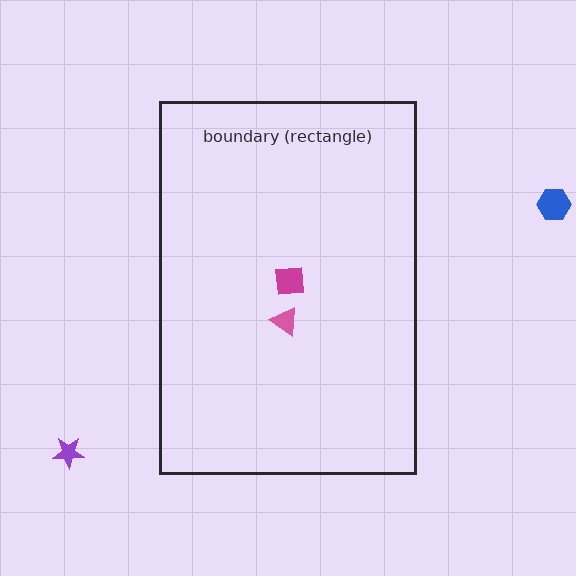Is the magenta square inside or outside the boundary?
Inside.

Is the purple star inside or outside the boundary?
Outside.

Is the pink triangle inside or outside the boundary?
Inside.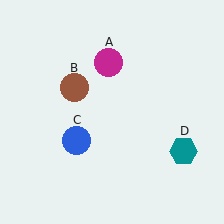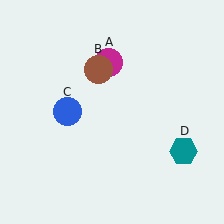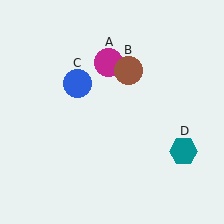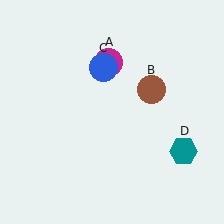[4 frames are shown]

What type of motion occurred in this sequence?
The brown circle (object B), blue circle (object C) rotated clockwise around the center of the scene.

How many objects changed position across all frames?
2 objects changed position: brown circle (object B), blue circle (object C).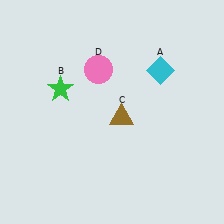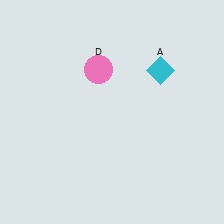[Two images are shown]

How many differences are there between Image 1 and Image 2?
There are 2 differences between the two images.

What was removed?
The brown triangle (C), the green star (B) were removed in Image 2.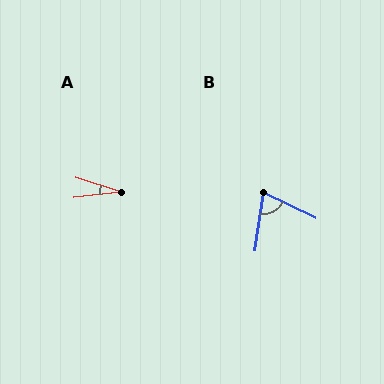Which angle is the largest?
B, at approximately 73 degrees.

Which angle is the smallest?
A, at approximately 24 degrees.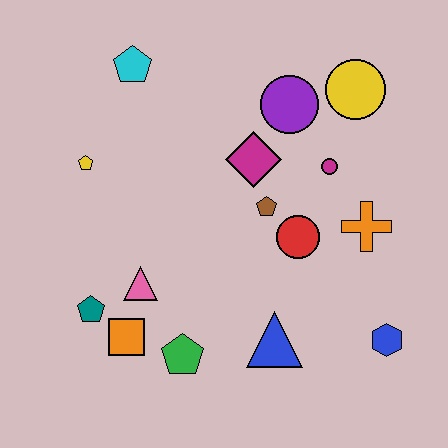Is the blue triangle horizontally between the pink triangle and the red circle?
Yes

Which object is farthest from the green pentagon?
The yellow circle is farthest from the green pentagon.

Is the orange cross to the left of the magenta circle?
No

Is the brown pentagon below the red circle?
No